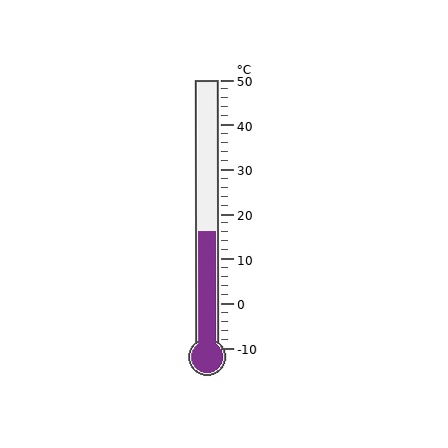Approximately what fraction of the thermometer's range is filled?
The thermometer is filled to approximately 45% of its range.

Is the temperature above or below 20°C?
The temperature is below 20°C.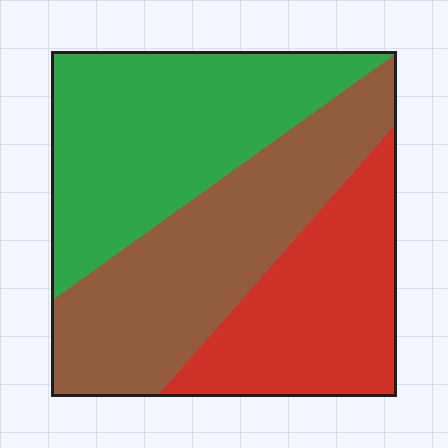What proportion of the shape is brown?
Brown takes up between a third and a half of the shape.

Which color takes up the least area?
Red, at roughly 30%.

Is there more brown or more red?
Brown.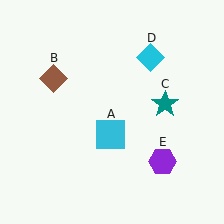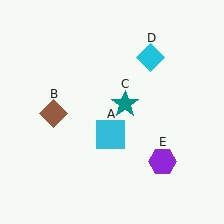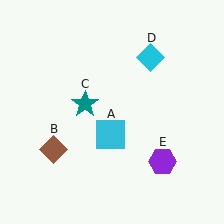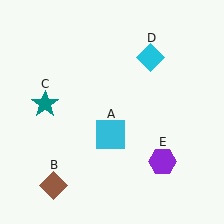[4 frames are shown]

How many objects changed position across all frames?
2 objects changed position: brown diamond (object B), teal star (object C).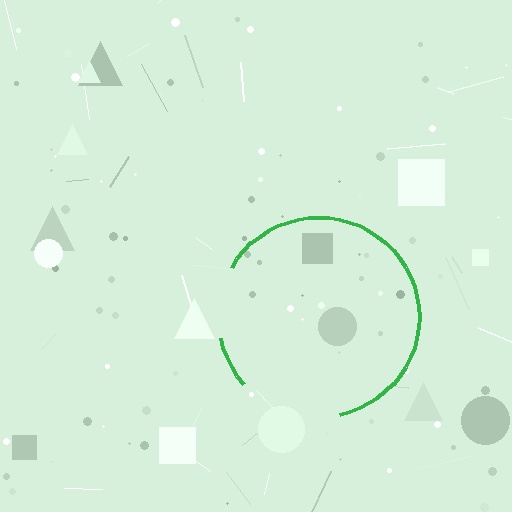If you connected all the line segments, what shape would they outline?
They would outline a circle.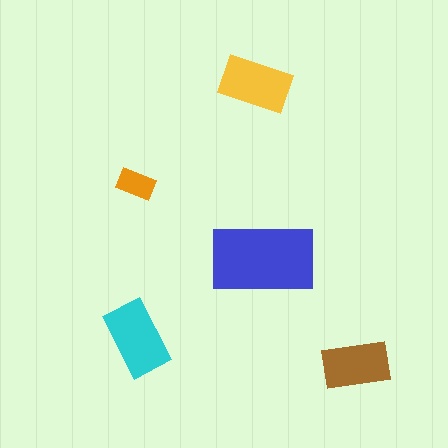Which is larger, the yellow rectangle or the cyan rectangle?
The cyan one.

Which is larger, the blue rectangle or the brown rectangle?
The blue one.